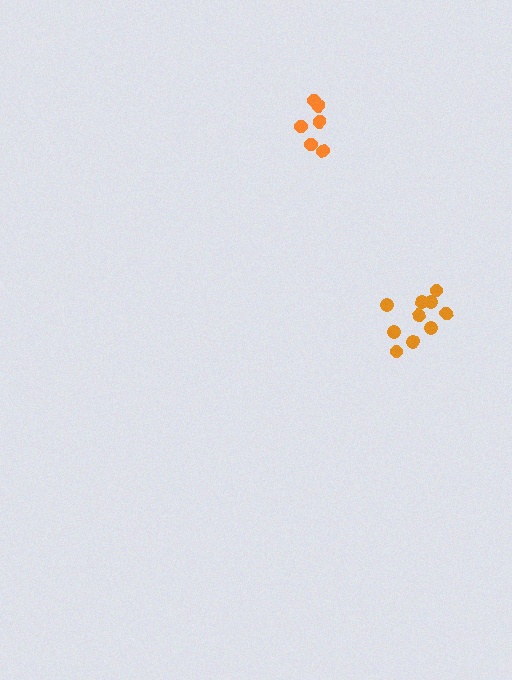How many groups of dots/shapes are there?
There are 2 groups.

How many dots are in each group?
Group 1: 10 dots, Group 2: 6 dots (16 total).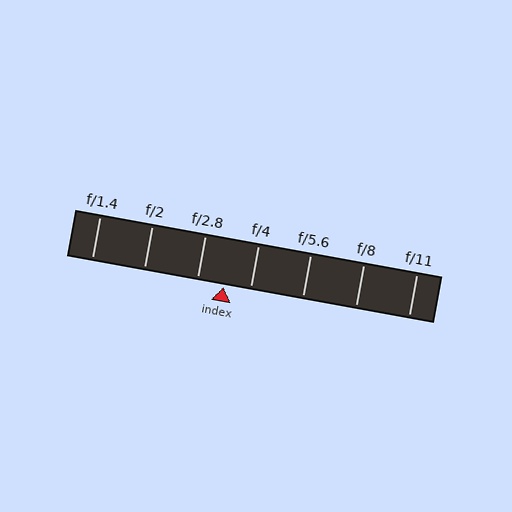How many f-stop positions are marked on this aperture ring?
There are 7 f-stop positions marked.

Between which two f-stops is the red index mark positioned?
The index mark is between f/2.8 and f/4.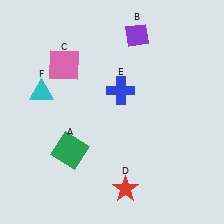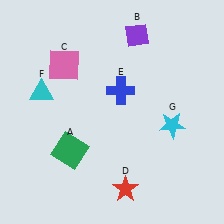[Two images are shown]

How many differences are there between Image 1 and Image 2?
There is 1 difference between the two images.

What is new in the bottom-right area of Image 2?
A cyan star (G) was added in the bottom-right area of Image 2.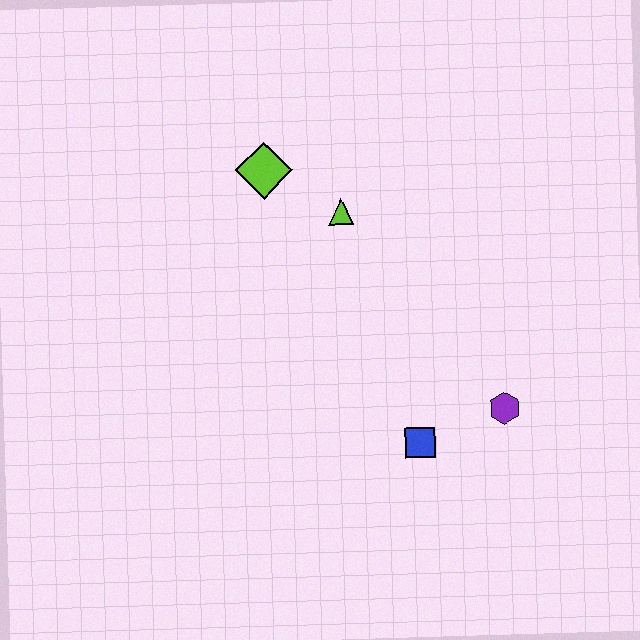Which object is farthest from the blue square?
The lime diamond is farthest from the blue square.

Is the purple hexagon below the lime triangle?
Yes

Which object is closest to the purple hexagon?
The blue square is closest to the purple hexagon.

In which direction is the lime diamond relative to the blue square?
The lime diamond is above the blue square.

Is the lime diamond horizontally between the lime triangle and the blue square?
No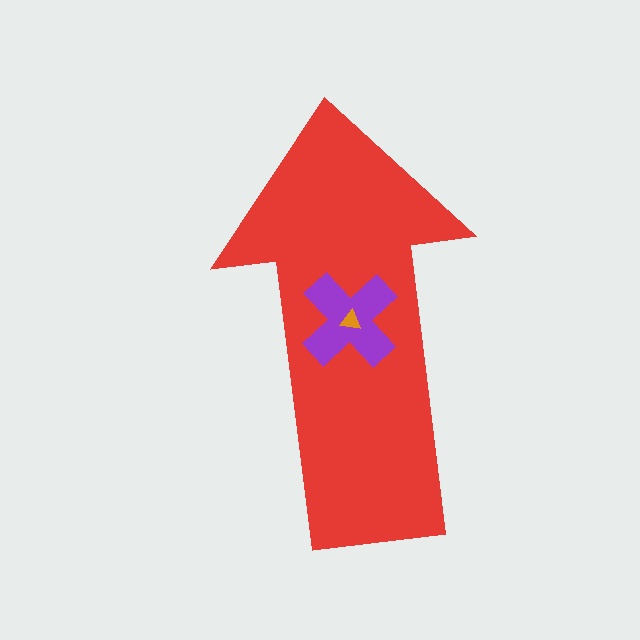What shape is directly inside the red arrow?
The purple cross.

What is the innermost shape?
The orange triangle.